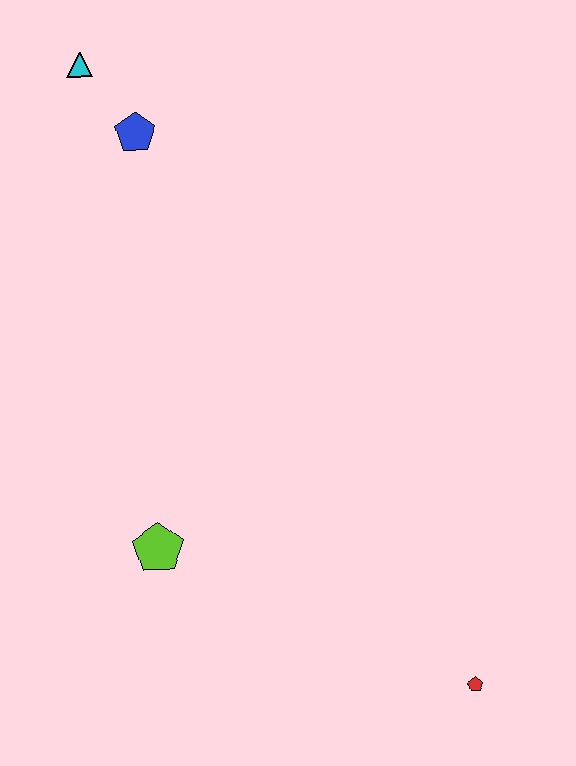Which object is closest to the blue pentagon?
The cyan triangle is closest to the blue pentagon.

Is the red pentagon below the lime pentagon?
Yes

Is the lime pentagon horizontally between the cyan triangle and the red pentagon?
Yes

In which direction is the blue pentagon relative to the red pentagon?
The blue pentagon is above the red pentagon.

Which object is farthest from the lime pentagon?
The cyan triangle is farthest from the lime pentagon.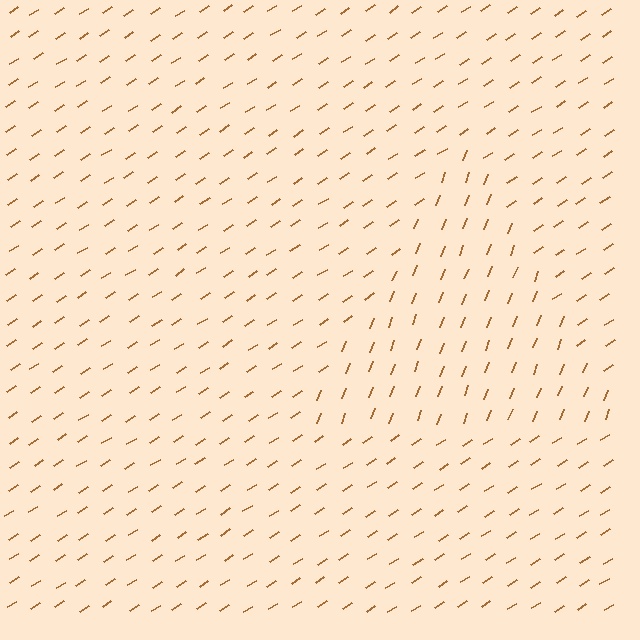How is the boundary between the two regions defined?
The boundary is defined purely by a change in line orientation (approximately 36 degrees difference). All lines are the same color and thickness.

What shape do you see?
I see a triangle.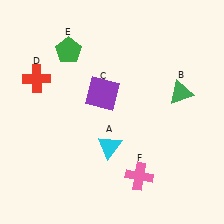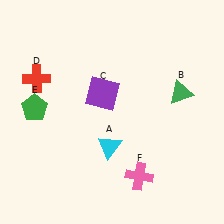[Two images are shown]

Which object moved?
The green pentagon (E) moved down.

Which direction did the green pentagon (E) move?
The green pentagon (E) moved down.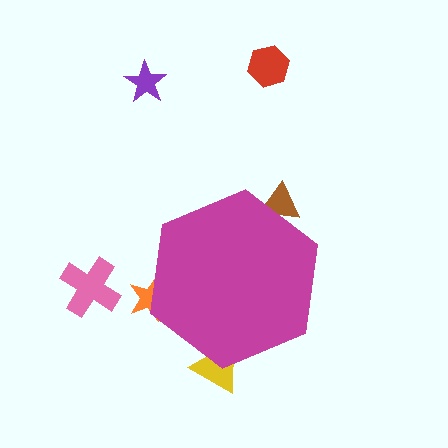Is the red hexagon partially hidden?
No, the red hexagon is fully visible.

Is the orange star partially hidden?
Yes, the orange star is partially hidden behind the magenta hexagon.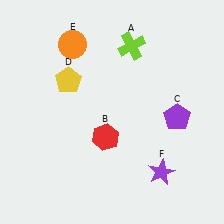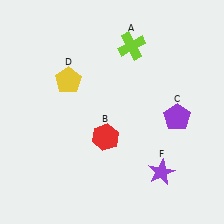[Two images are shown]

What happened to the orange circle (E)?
The orange circle (E) was removed in Image 2. It was in the top-left area of Image 1.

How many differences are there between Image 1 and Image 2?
There is 1 difference between the two images.